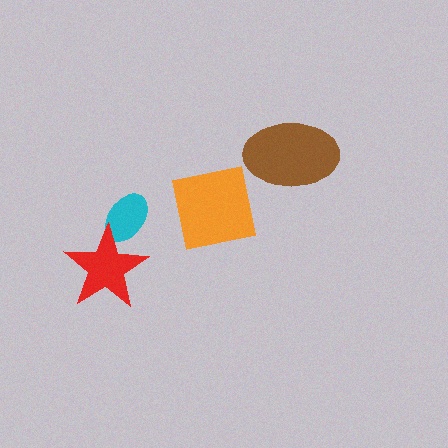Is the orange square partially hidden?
No, no other shape covers it.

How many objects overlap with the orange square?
0 objects overlap with the orange square.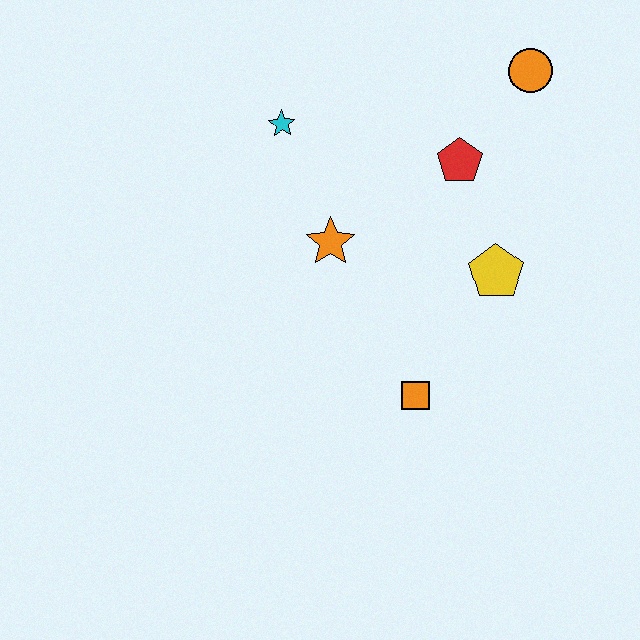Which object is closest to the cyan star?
The orange star is closest to the cyan star.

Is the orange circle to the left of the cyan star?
No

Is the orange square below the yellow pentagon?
Yes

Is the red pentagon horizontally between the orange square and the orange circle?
Yes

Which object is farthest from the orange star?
The orange circle is farthest from the orange star.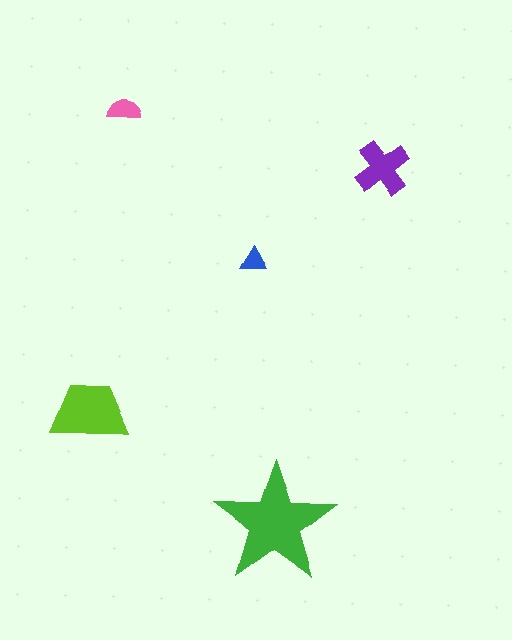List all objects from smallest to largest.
The blue triangle, the pink semicircle, the purple cross, the lime trapezoid, the green star.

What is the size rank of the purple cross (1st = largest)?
3rd.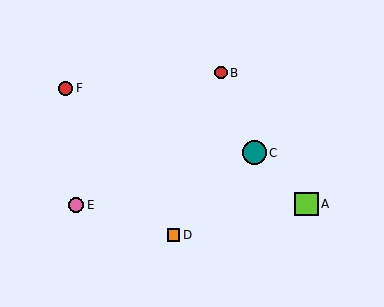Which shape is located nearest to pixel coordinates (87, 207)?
The pink circle (labeled E) at (76, 205) is nearest to that location.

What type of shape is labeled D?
Shape D is an orange square.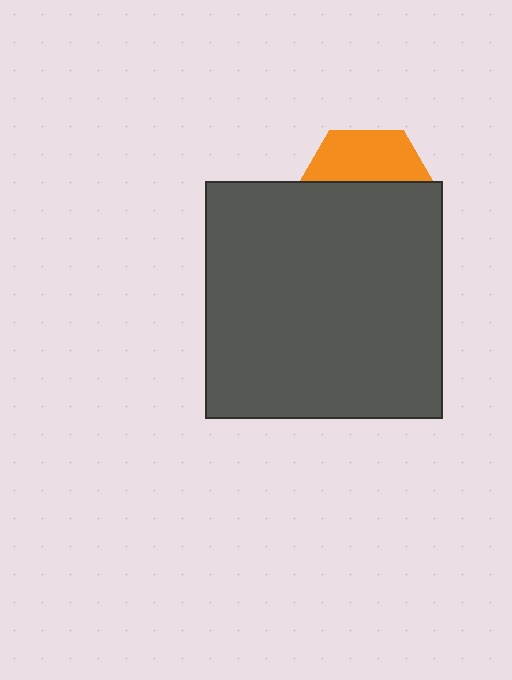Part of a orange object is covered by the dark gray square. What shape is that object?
It is a hexagon.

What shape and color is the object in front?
The object in front is a dark gray square.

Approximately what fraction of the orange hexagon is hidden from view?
Roughly 63% of the orange hexagon is hidden behind the dark gray square.